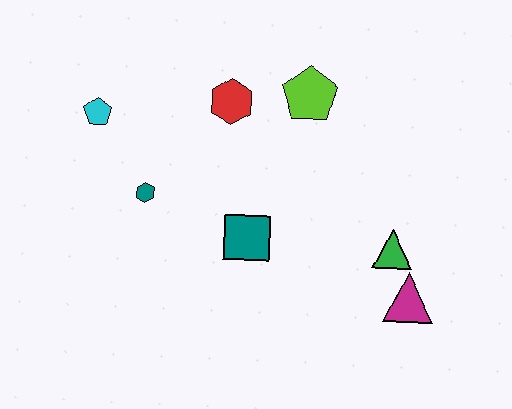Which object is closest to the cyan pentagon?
The teal hexagon is closest to the cyan pentagon.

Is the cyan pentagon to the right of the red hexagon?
No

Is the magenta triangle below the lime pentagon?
Yes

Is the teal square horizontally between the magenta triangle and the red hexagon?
Yes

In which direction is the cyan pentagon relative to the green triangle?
The cyan pentagon is to the left of the green triangle.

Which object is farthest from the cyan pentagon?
The magenta triangle is farthest from the cyan pentagon.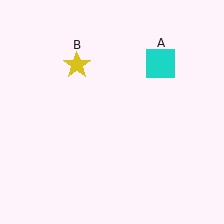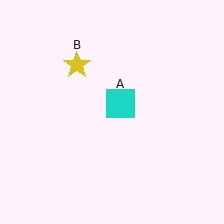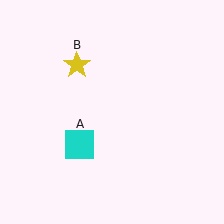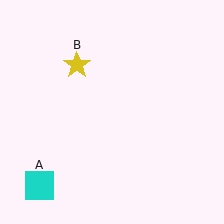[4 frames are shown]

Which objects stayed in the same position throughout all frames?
Yellow star (object B) remained stationary.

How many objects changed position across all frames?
1 object changed position: cyan square (object A).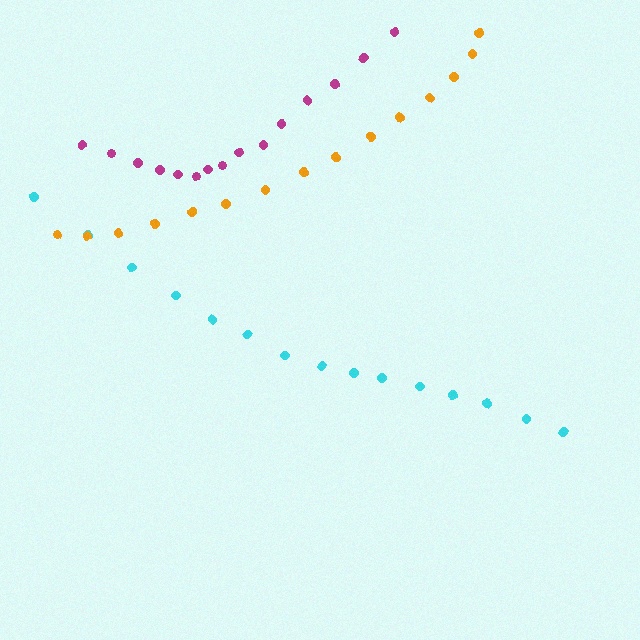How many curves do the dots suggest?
There are 3 distinct paths.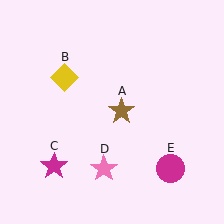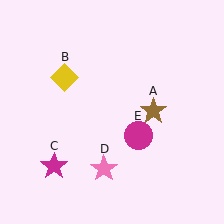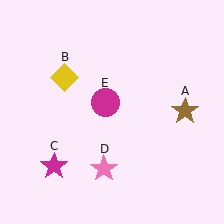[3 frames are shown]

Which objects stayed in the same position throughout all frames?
Yellow diamond (object B) and magenta star (object C) and pink star (object D) remained stationary.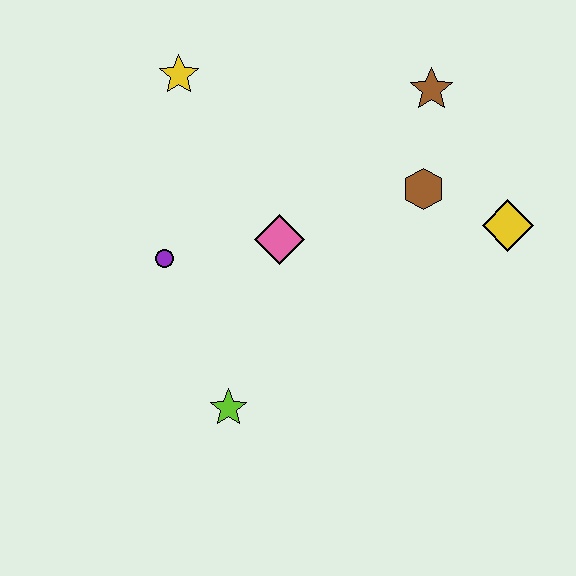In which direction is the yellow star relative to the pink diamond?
The yellow star is above the pink diamond.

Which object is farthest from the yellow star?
The yellow diamond is farthest from the yellow star.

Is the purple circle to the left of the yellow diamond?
Yes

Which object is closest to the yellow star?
The purple circle is closest to the yellow star.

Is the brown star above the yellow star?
No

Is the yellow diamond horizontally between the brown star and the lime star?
No